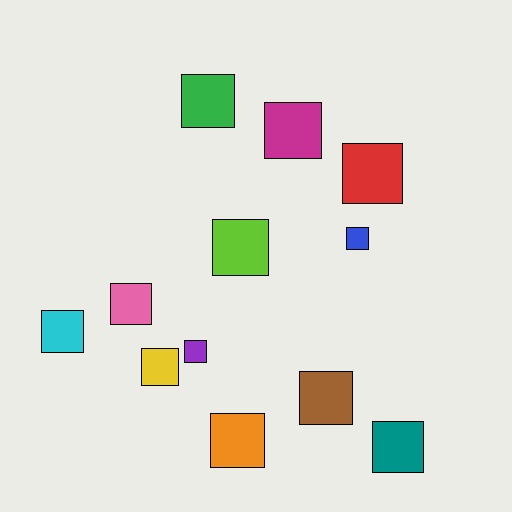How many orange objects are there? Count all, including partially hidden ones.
There is 1 orange object.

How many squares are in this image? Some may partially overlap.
There are 12 squares.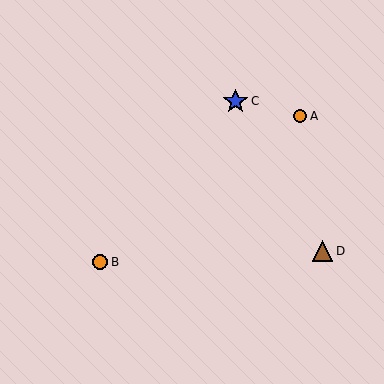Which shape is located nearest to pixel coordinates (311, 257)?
The brown triangle (labeled D) at (322, 251) is nearest to that location.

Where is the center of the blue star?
The center of the blue star is at (235, 101).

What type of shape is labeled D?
Shape D is a brown triangle.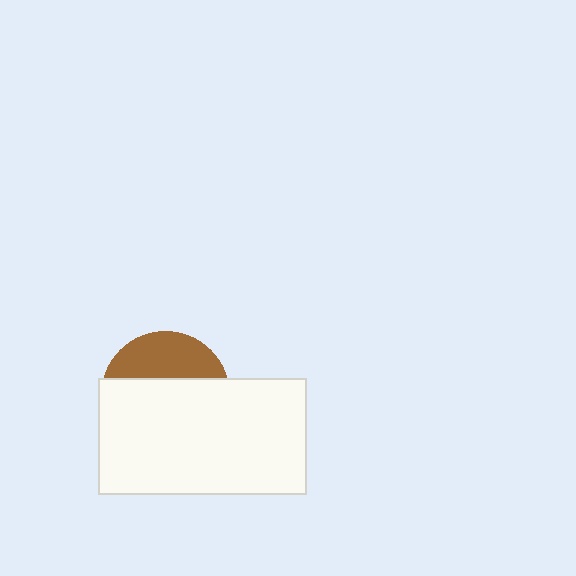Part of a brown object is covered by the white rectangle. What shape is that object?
It is a circle.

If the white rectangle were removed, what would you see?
You would see the complete brown circle.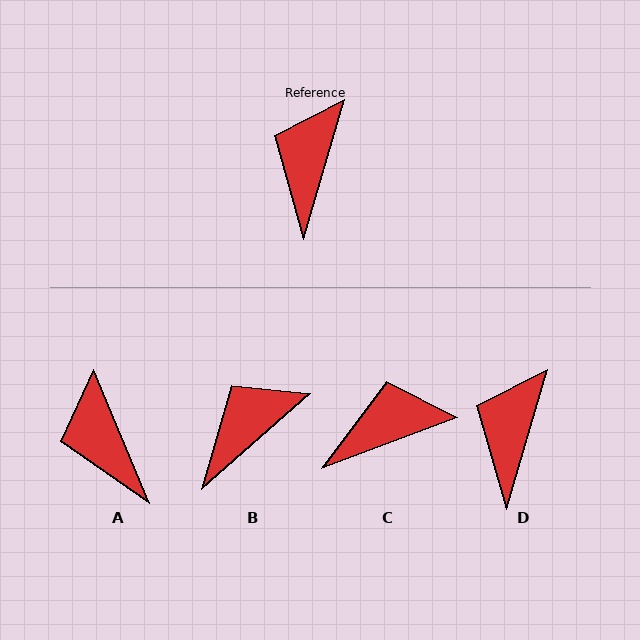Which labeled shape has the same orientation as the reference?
D.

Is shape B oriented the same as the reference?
No, it is off by about 32 degrees.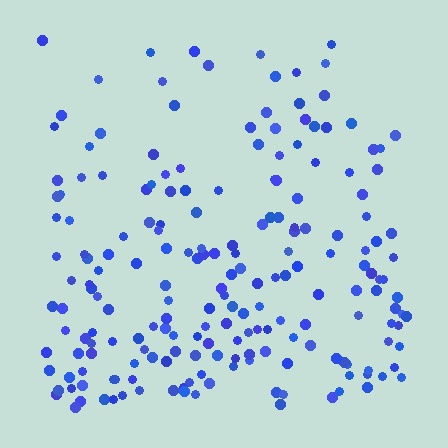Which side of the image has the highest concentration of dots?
The bottom.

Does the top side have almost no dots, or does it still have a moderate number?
Still a moderate number, just noticeably fewer than the bottom.